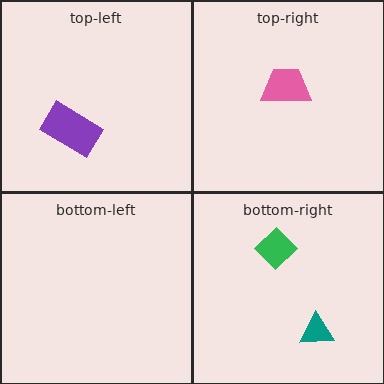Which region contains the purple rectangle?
The top-left region.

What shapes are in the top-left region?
The purple rectangle.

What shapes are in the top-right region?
The pink trapezoid.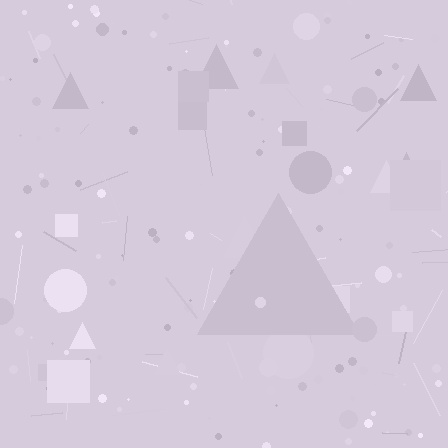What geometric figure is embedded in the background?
A triangle is embedded in the background.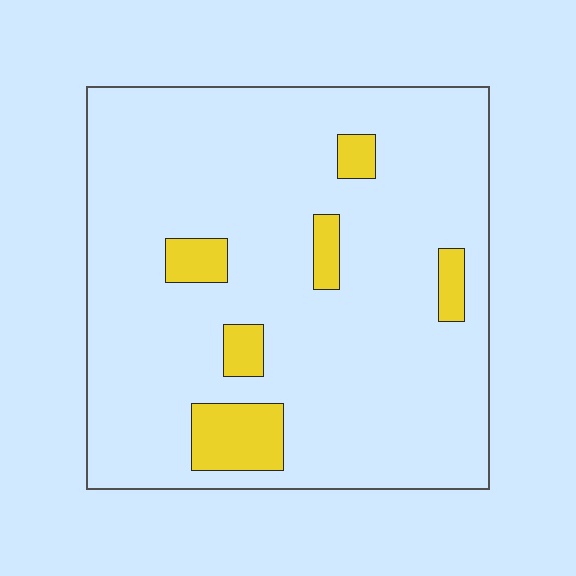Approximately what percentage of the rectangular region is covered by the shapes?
Approximately 10%.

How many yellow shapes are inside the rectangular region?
6.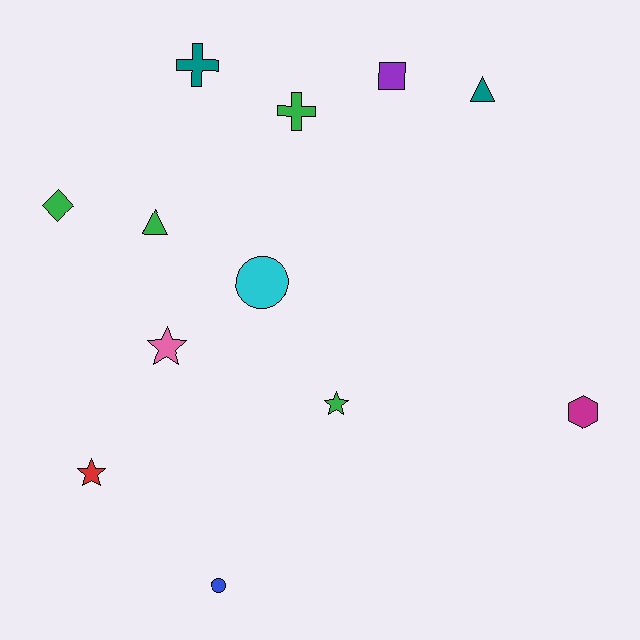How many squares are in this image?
There is 1 square.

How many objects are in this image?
There are 12 objects.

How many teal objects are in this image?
There are 2 teal objects.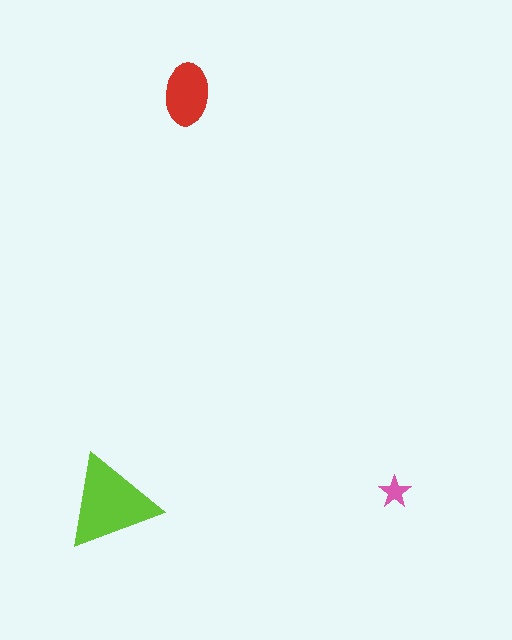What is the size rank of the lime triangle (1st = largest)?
1st.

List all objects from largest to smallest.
The lime triangle, the red ellipse, the pink star.